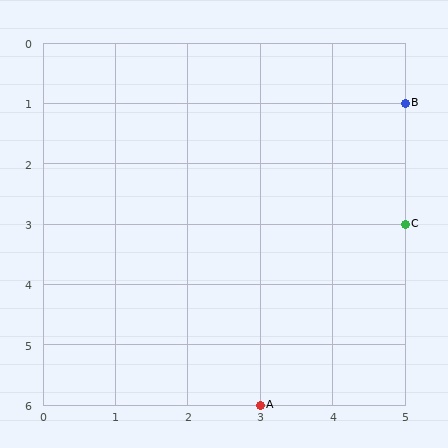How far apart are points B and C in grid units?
Points B and C are 2 rows apart.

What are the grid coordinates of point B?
Point B is at grid coordinates (5, 1).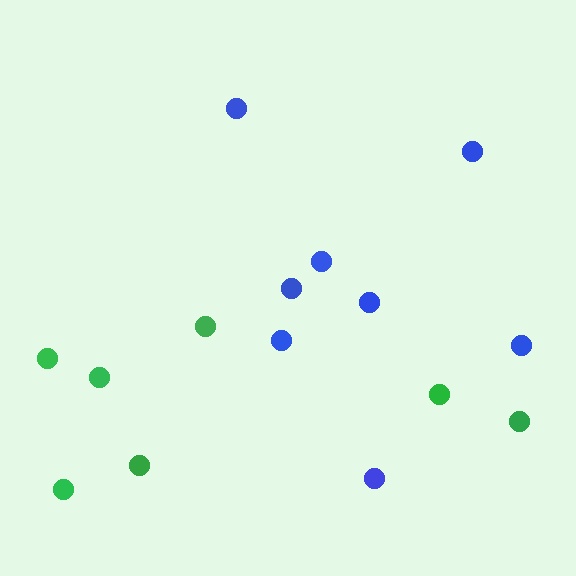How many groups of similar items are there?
There are 2 groups: one group of green circles (7) and one group of blue circles (8).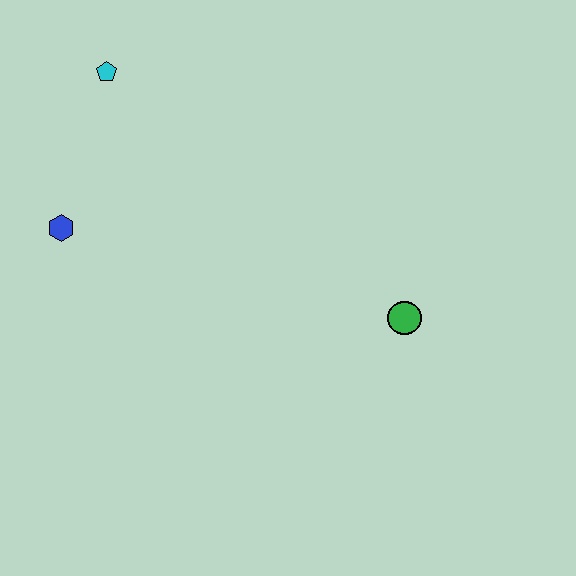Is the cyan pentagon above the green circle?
Yes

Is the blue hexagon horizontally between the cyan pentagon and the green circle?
No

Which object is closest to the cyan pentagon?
The blue hexagon is closest to the cyan pentagon.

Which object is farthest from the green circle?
The cyan pentagon is farthest from the green circle.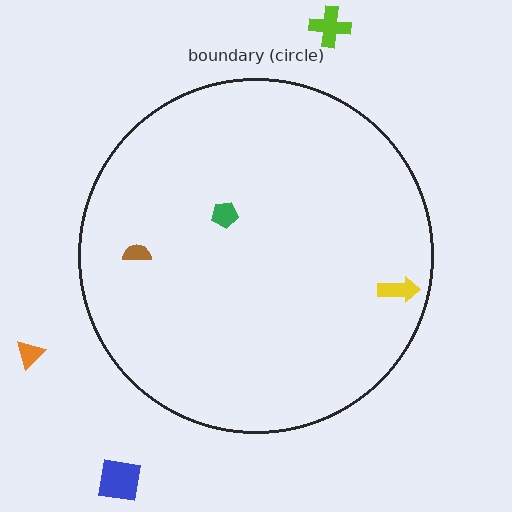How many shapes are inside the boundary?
3 inside, 3 outside.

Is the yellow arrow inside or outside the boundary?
Inside.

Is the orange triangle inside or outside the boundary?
Outside.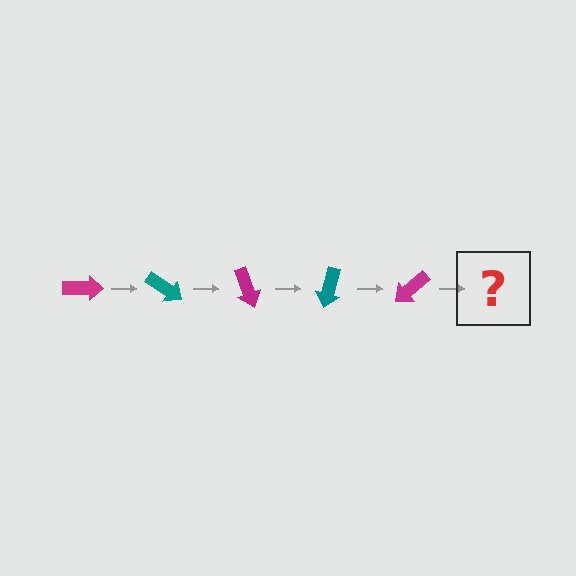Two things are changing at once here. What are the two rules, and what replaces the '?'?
The two rules are that it rotates 35 degrees each step and the color cycles through magenta and teal. The '?' should be a teal arrow, rotated 175 degrees from the start.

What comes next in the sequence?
The next element should be a teal arrow, rotated 175 degrees from the start.